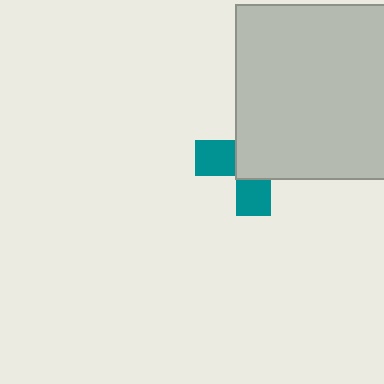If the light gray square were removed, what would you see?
You would see the complete teal cross.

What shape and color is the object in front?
The object in front is a light gray square.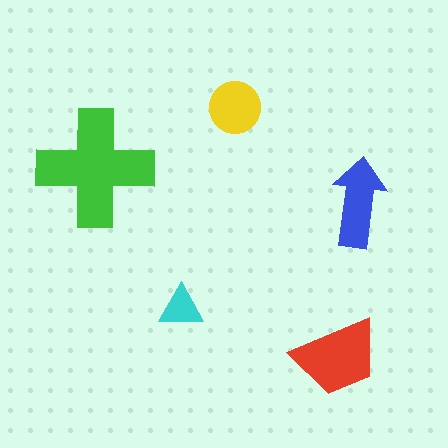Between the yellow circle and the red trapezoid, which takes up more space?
The red trapezoid.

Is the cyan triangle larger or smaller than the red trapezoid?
Smaller.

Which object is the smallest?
The cyan triangle.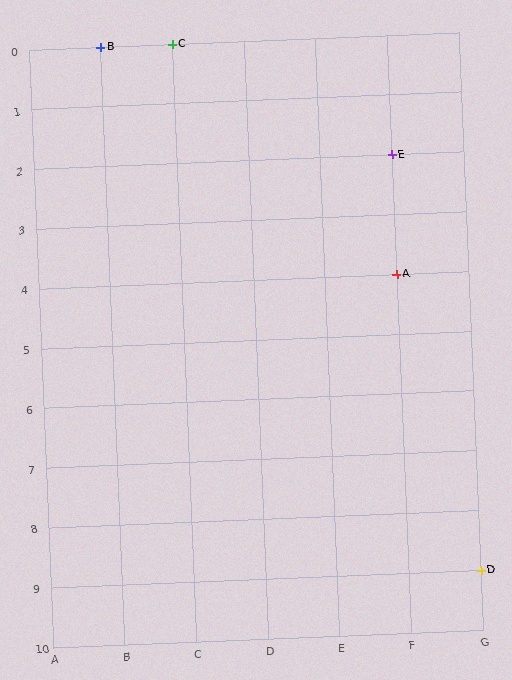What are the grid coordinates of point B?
Point B is at grid coordinates (B, 0).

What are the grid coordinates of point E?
Point E is at grid coordinates (F, 2).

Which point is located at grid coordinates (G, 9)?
Point D is at (G, 9).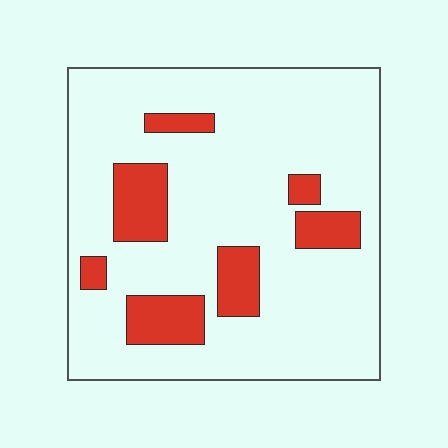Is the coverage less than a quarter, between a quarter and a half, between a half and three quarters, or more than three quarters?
Less than a quarter.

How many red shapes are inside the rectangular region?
7.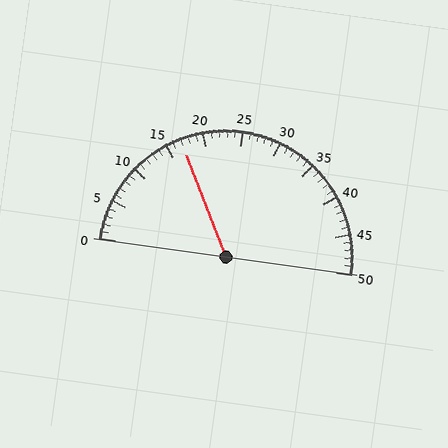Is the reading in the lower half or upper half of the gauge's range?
The reading is in the lower half of the range (0 to 50).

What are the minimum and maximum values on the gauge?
The gauge ranges from 0 to 50.